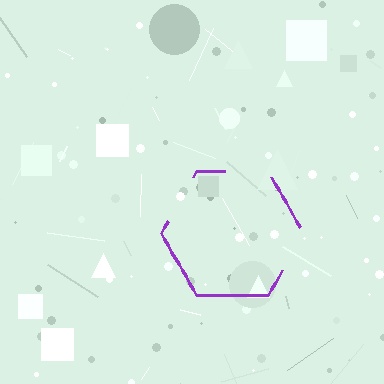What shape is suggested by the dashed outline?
The dashed outline suggests a hexagon.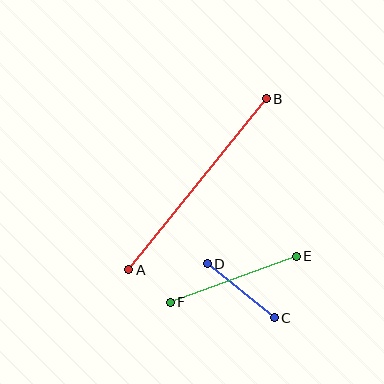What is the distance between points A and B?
The distance is approximately 219 pixels.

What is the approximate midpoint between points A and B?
The midpoint is at approximately (197, 184) pixels.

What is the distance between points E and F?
The distance is approximately 134 pixels.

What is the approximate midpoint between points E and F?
The midpoint is at approximately (233, 279) pixels.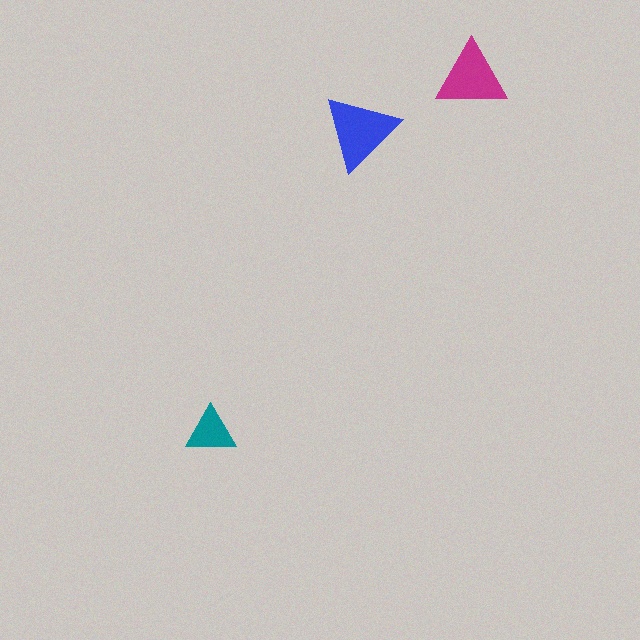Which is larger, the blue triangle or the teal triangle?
The blue one.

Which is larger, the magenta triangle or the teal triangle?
The magenta one.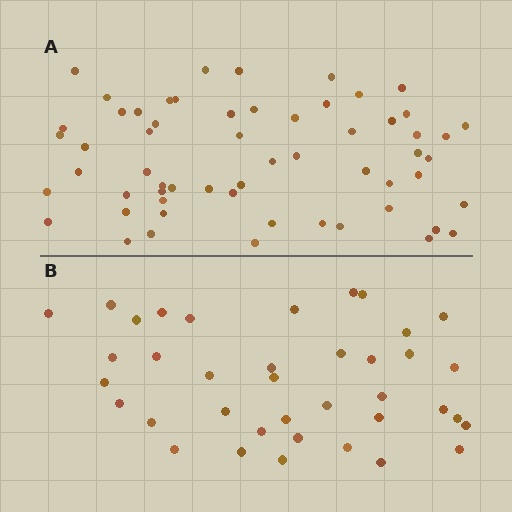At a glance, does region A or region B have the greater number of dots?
Region A (the top region) has more dots.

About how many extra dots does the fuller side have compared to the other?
Region A has approximately 20 more dots than region B.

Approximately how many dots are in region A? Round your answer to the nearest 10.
About 60 dots. (The exact count is 59, which rounds to 60.)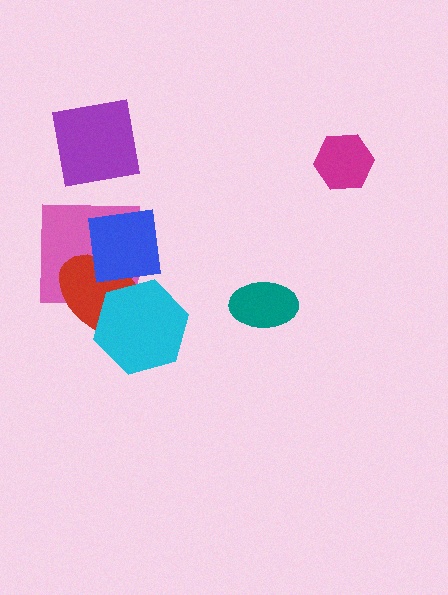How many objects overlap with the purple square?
0 objects overlap with the purple square.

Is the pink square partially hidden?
Yes, it is partially covered by another shape.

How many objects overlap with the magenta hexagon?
0 objects overlap with the magenta hexagon.